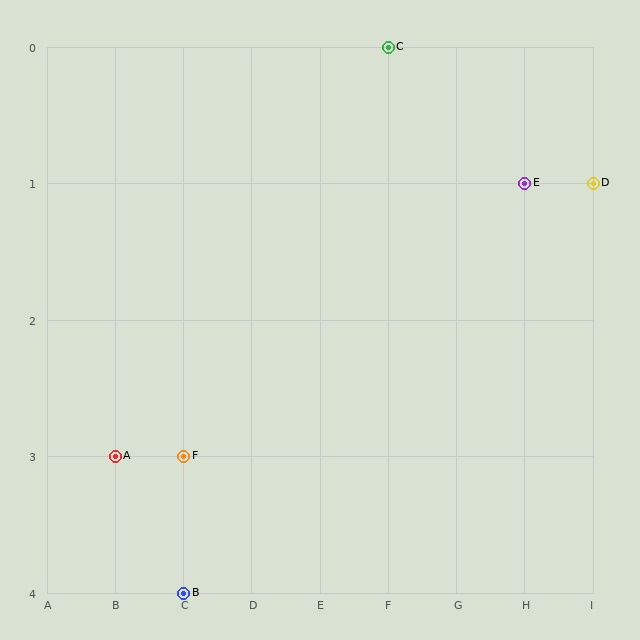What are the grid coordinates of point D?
Point D is at grid coordinates (I, 1).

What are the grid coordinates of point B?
Point B is at grid coordinates (C, 4).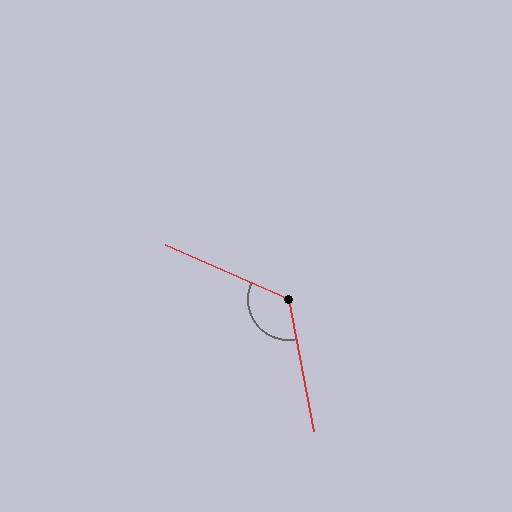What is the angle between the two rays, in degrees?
Approximately 124 degrees.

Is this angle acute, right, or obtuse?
It is obtuse.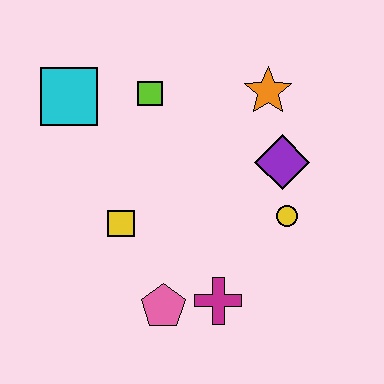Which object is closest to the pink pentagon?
The magenta cross is closest to the pink pentagon.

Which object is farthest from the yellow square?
The orange star is farthest from the yellow square.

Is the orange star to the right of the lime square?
Yes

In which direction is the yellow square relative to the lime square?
The yellow square is below the lime square.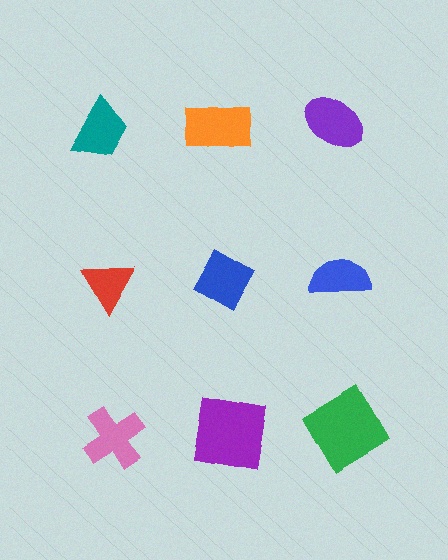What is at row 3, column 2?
A purple square.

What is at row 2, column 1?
A red triangle.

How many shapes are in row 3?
3 shapes.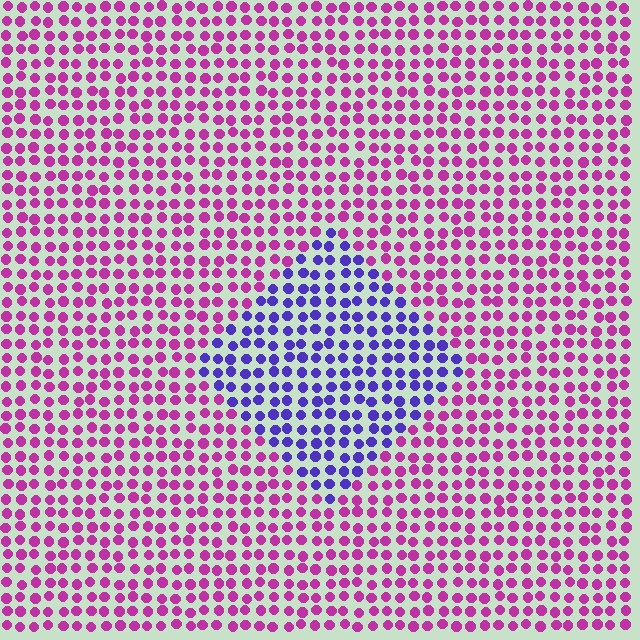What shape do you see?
I see a diamond.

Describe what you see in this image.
The image is filled with small magenta elements in a uniform arrangement. A diamond-shaped region is visible where the elements are tinted to a slightly different hue, forming a subtle color boundary.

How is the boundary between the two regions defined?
The boundary is defined purely by a slight shift in hue (about 60 degrees). Spacing, size, and orientation are identical on both sides.